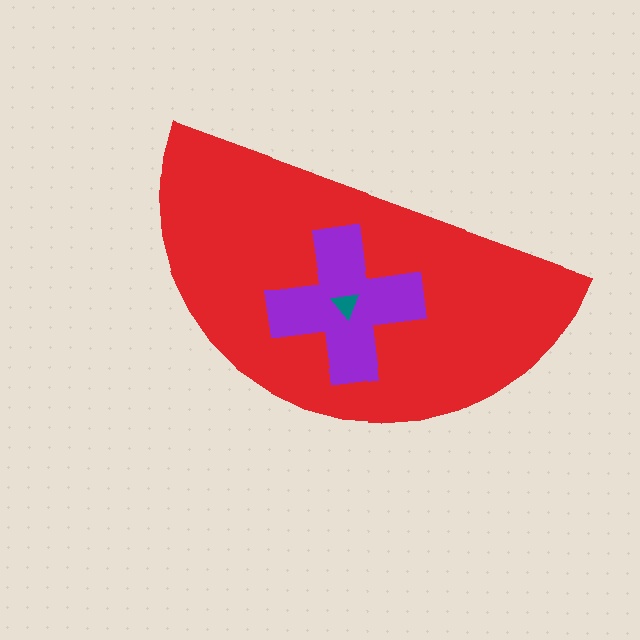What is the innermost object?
The teal triangle.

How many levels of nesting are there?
3.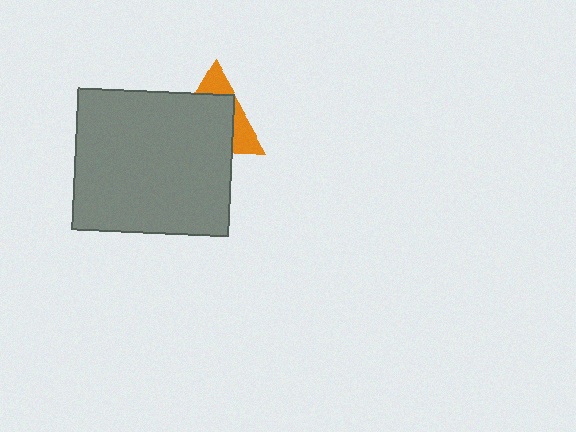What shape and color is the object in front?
The object in front is a gray rectangle.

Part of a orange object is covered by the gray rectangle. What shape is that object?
It is a triangle.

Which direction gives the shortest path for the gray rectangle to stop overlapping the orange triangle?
Moving down gives the shortest separation.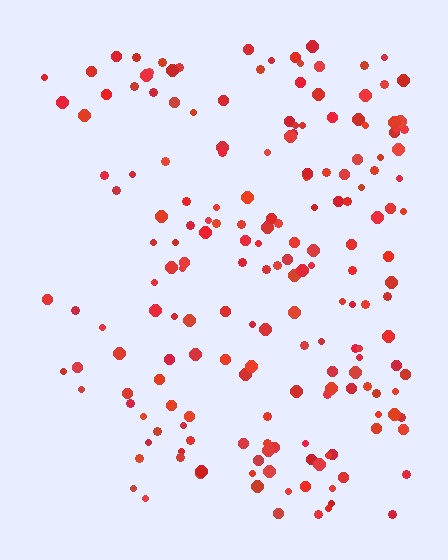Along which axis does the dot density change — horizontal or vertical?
Horizontal.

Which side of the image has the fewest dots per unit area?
The left.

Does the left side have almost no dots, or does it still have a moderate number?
Still a moderate number, just noticeably fewer than the right.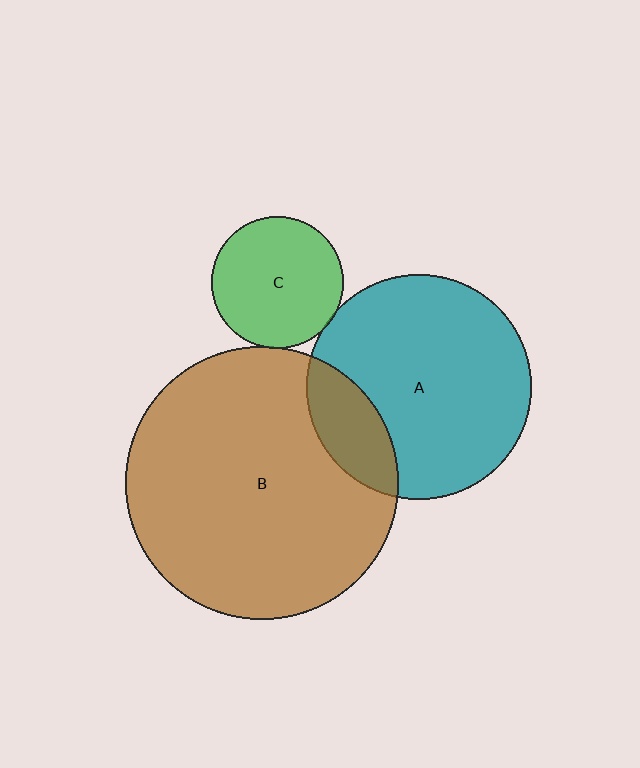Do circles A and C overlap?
Yes.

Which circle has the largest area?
Circle B (brown).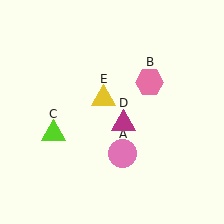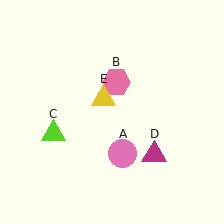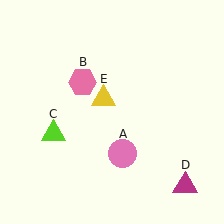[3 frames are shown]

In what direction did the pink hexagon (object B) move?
The pink hexagon (object B) moved left.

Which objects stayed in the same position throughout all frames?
Pink circle (object A) and lime triangle (object C) and yellow triangle (object E) remained stationary.